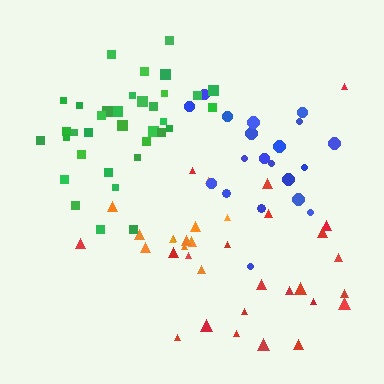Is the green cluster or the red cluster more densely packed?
Green.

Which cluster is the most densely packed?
Orange.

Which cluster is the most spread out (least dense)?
Red.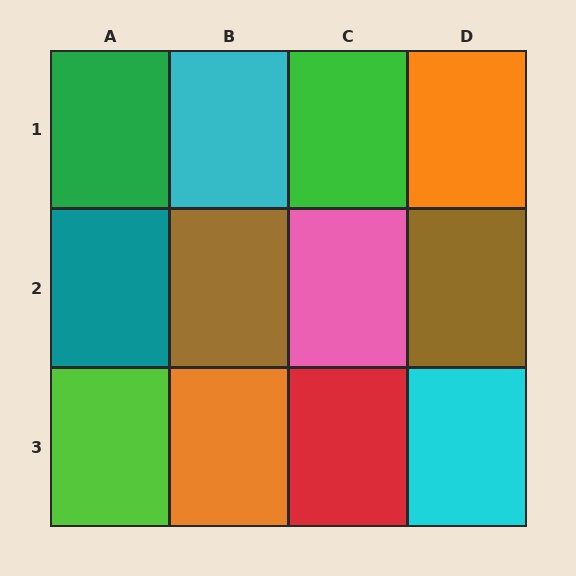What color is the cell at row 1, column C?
Green.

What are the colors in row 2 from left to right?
Teal, brown, pink, brown.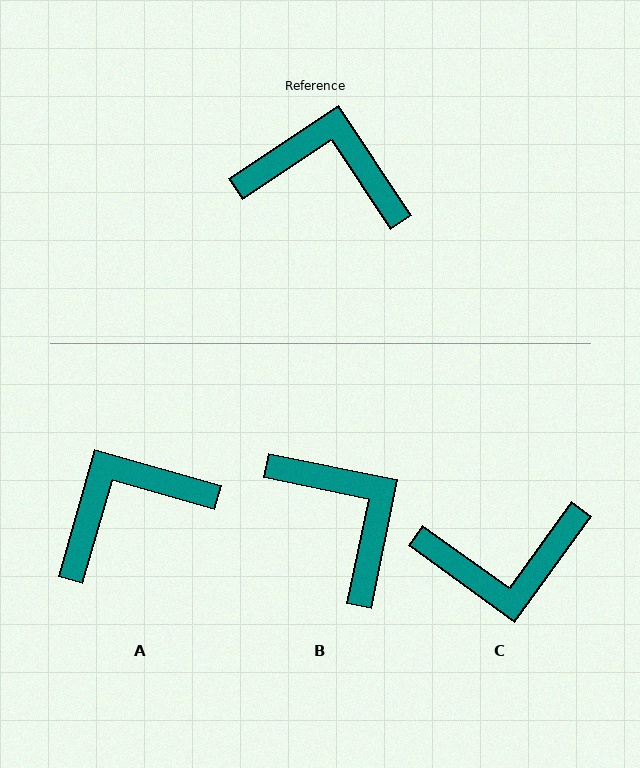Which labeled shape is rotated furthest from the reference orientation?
C, about 159 degrees away.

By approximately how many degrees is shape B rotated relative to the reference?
Approximately 45 degrees clockwise.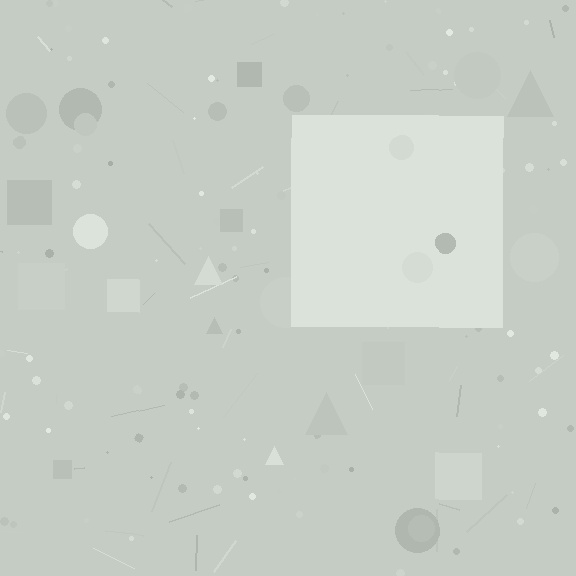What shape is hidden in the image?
A square is hidden in the image.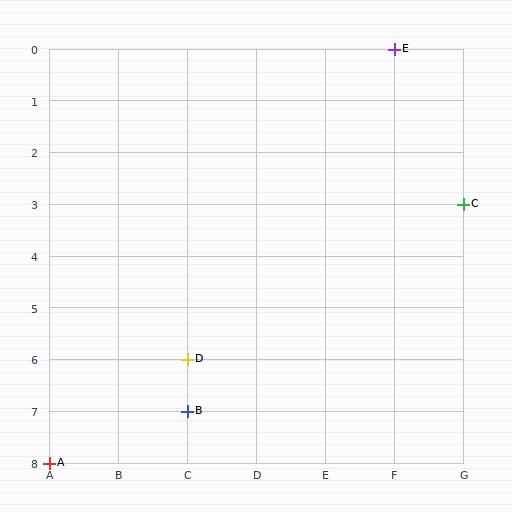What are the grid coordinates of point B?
Point B is at grid coordinates (C, 7).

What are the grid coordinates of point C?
Point C is at grid coordinates (G, 3).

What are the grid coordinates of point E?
Point E is at grid coordinates (F, 0).